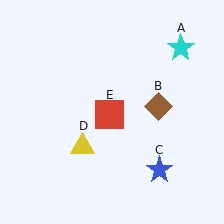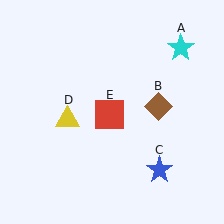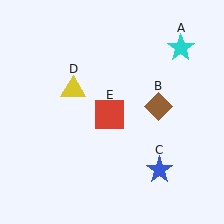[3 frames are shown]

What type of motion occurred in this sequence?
The yellow triangle (object D) rotated clockwise around the center of the scene.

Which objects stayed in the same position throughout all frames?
Cyan star (object A) and brown diamond (object B) and blue star (object C) and red square (object E) remained stationary.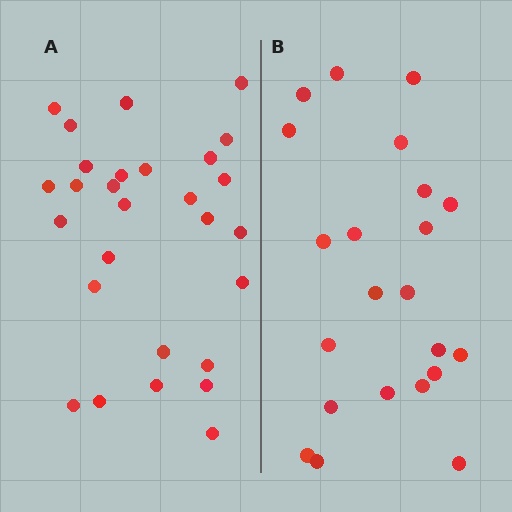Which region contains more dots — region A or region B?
Region A (the left region) has more dots.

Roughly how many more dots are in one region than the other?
Region A has about 6 more dots than region B.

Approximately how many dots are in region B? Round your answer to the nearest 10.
About 20 dots. (The exact count is 22, which rounds to 20.)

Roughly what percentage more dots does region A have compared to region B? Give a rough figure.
About 25% more.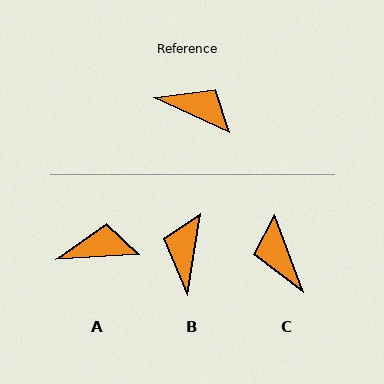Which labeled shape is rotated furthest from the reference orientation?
C, about 135 degrees away.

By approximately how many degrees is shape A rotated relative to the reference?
Approximately 28 degrees counter-clockwise.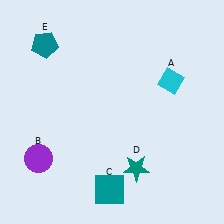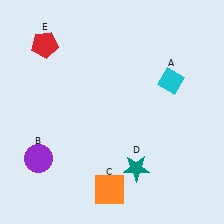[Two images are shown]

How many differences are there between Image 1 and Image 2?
There are 2 differences between the two images.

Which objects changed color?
C changed from teal to orange. E changed from teal to red.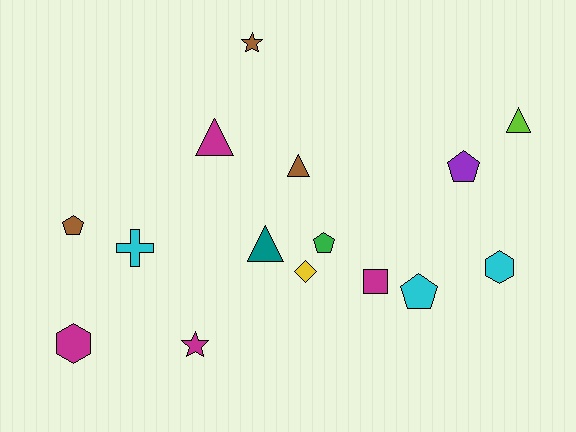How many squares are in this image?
There is 1 square.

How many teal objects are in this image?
There is 1 teal object.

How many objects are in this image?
There are 15 objects.